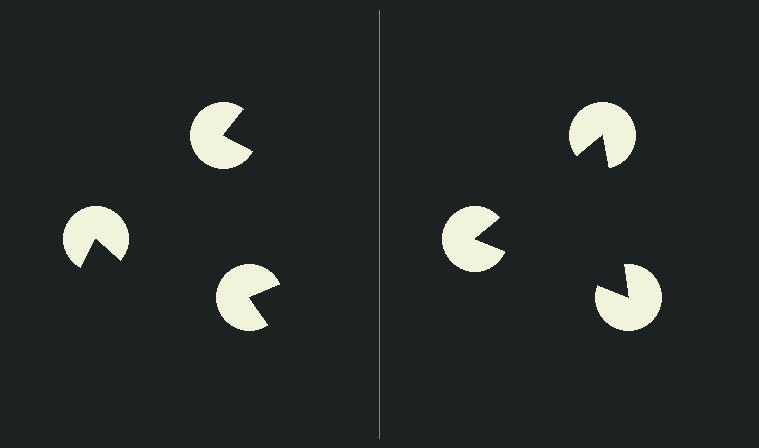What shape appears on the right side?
An illusory triangle.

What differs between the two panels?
The pac-man discs are positioned identically on both sides; only the wedge orientations differ. On the right they align to a triangle; on the left they are misaligned.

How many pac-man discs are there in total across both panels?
6 — 3 on each side.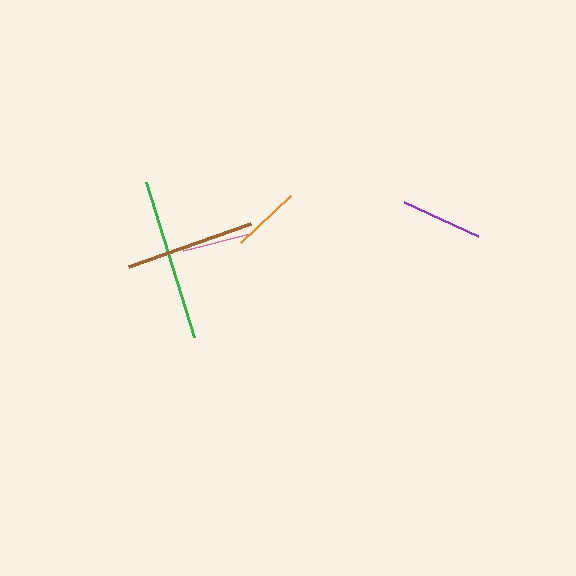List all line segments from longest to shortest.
From longest to shortest: green, brown, purple, orange, pink.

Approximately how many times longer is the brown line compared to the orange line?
The brown line is approximately 1.9 times the length of the orange line.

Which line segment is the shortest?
The pink line is the shortest at approximately 69 pixels.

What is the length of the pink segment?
The pink segment is approximately 69 pixels long.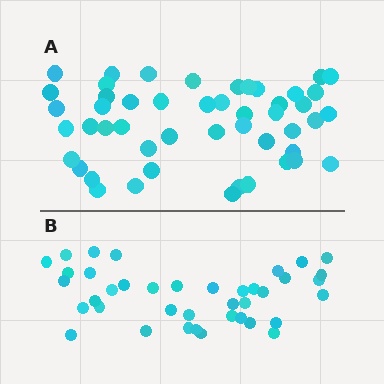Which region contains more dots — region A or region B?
Region A (the top region) has more dots.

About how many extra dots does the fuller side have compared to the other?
Region A has roughly 10 or so more dots than region B.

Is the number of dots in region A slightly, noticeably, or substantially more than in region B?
Region A has noticeably more, but not dramatically so. The ratio is roughly 1.3 to 1.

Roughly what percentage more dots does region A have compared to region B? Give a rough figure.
About 25% more.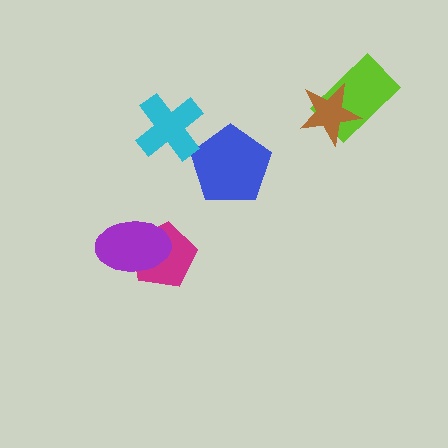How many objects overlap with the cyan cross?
0 objects overlap with the cyan cross.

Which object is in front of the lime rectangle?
The brown star is in front of the lime rectangle.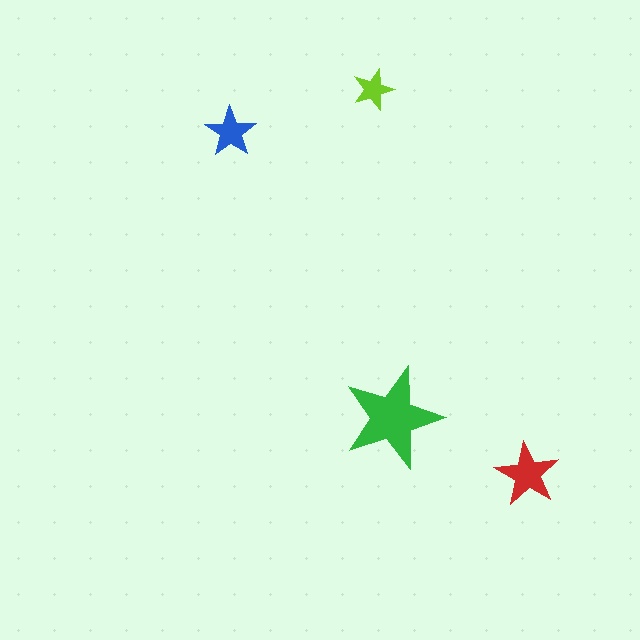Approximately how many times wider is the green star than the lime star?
About 2.5 times wider.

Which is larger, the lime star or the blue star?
The blue one.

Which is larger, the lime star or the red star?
The red one.